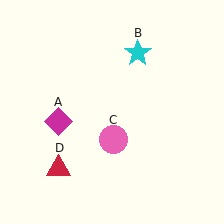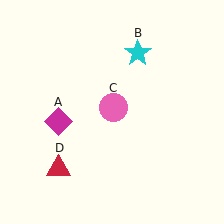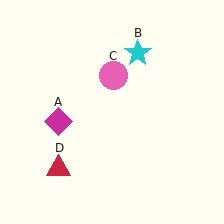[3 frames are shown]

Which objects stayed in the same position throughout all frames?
Magenta diamond (object A) and cyan star (object B) and red triangle (object D) remained stationary.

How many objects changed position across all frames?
1 object changed position: pink circle (object C).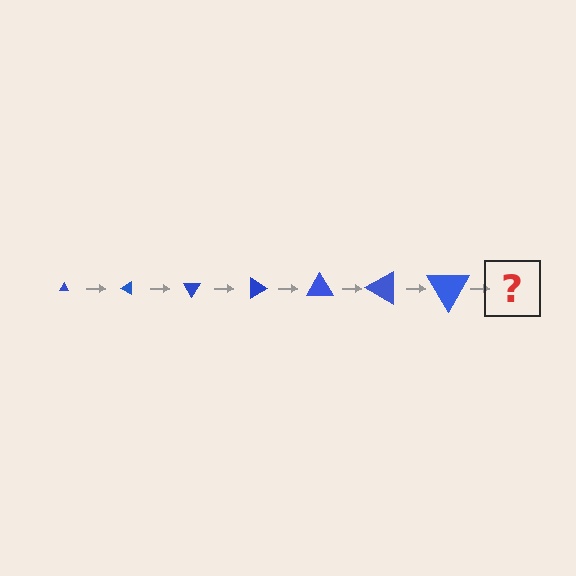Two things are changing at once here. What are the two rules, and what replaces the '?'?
The two rules are that the triangle grows larger each step and it rotates 30 degrees each step. The '?' should be a triangle, larger than the previous one and rotated 210 degrees from the start.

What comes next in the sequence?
The next element should be a triangle, larger than the previous one and rotated 210 degrees from the start.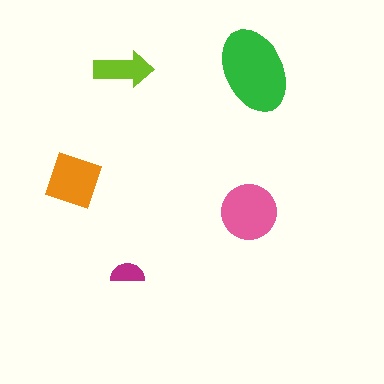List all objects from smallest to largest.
The magenta semicircle, the lime arrow, the orange square, the pink circle, the green ellipse.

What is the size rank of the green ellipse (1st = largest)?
1st.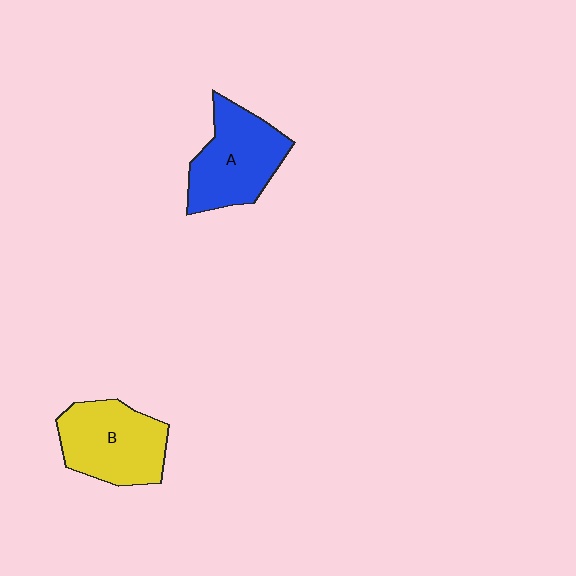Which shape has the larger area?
Shape B (yellow).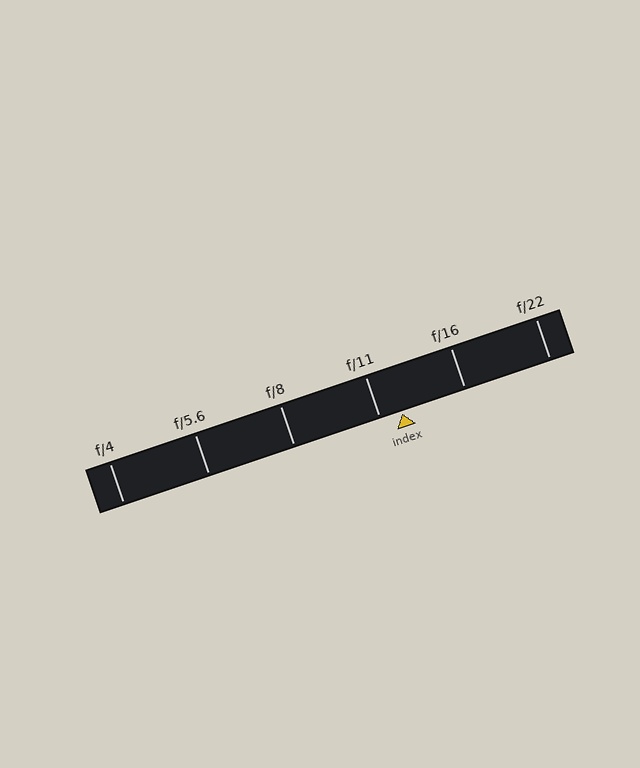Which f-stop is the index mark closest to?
The index mark is closest to f/11.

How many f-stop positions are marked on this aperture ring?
There are 6 f-stop positions marked.